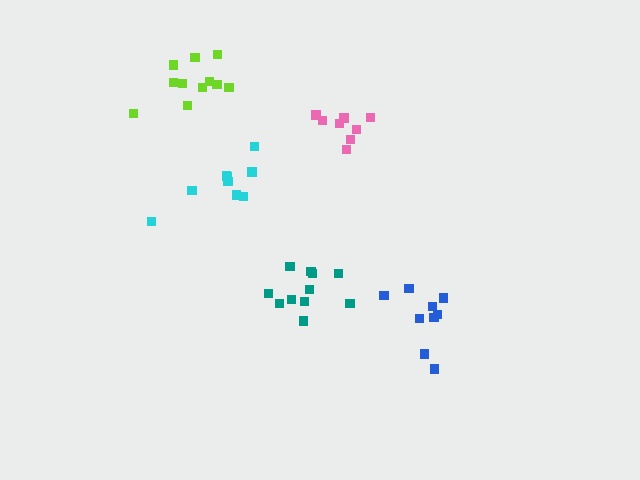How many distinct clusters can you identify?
There are 5 distinct clusters.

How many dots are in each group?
Group 1: 11 dots, Group 2: 9 dots, Group 3: 8 dots, Group 4: 11 dots, Group 5: 9 dots (48 total).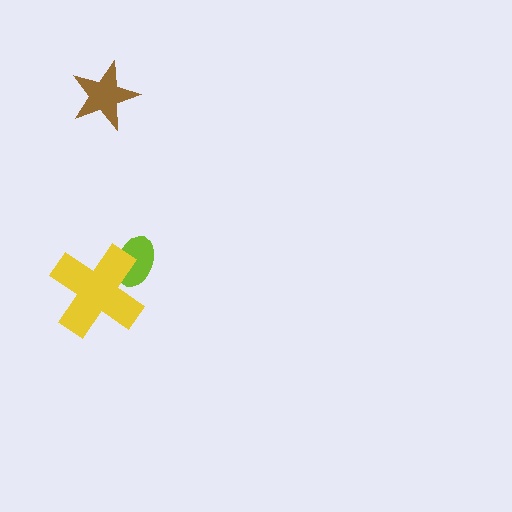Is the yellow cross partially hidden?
No, no other shape covers it.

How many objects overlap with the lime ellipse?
1 object overlaps with the lime ellipse.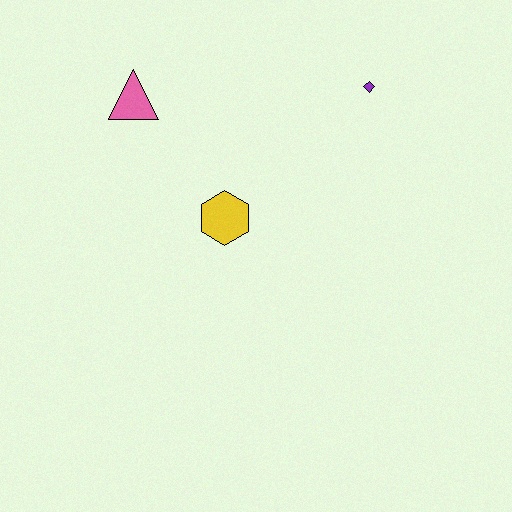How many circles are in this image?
There are no circles.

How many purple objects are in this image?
There is 1 purple object.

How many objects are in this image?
There are 3 objects.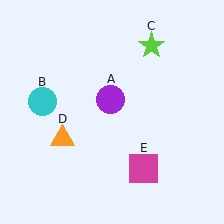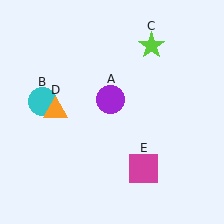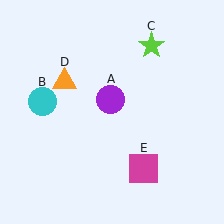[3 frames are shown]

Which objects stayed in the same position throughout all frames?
Purple circle (object A) and cyan circle (object B) and lime star (object C) and magenta square (object E) remained stationary.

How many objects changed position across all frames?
1 object changed position: orange triangle (object D).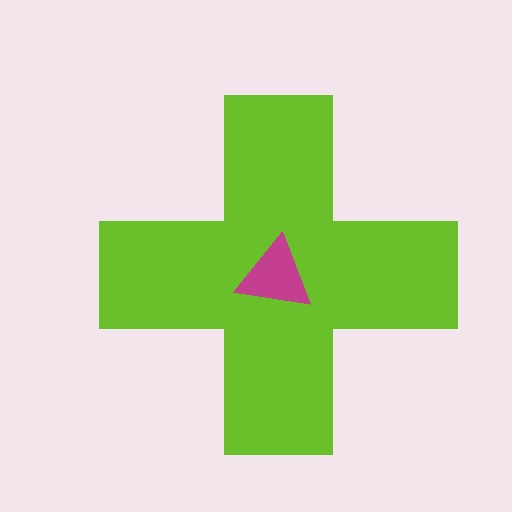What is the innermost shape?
The magenta triangle.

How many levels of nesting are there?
2.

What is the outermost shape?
The lime cross.